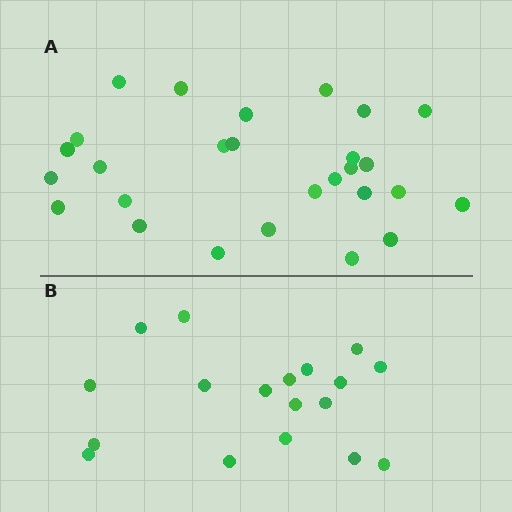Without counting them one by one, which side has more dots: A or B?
Region A (the top region) has more dots.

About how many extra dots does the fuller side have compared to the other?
Region A has roughly 8 or so more dots than region B.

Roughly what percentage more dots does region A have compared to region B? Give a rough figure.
About 50% more.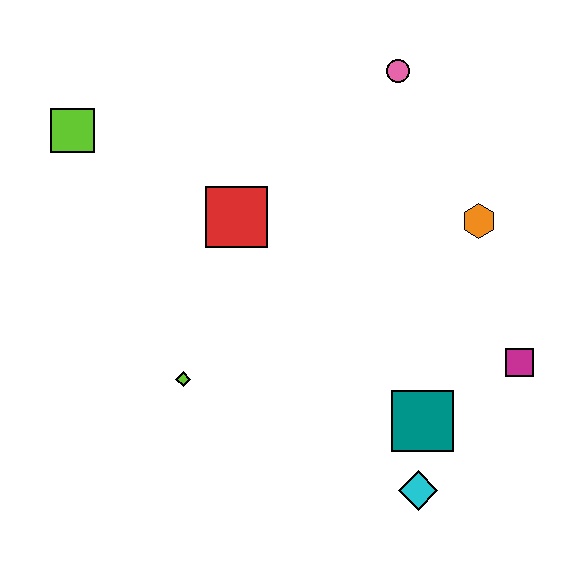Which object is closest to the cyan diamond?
The teal square is closest to the cyan diamond.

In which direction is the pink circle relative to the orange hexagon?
The pink circle is above the orange hexagon.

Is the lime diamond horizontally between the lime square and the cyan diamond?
Yes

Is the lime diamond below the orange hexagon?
Yes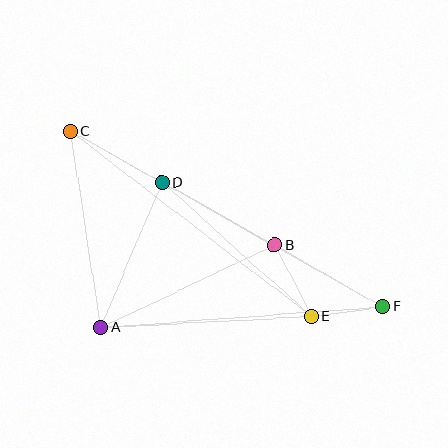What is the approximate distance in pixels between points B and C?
The distance between B and C is approximately 234 pixels.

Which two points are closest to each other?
Points E and F are closest to each other.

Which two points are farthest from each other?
Points C and F are farthest from each other.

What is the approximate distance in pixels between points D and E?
The distance between D and E is approximately 201 pixels.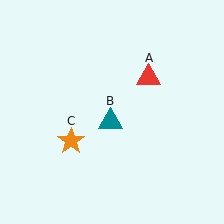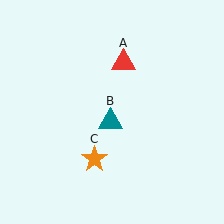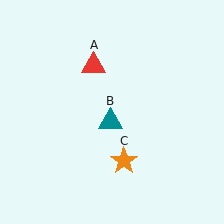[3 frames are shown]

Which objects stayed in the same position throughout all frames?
Teal triangle (object B) remained stationary.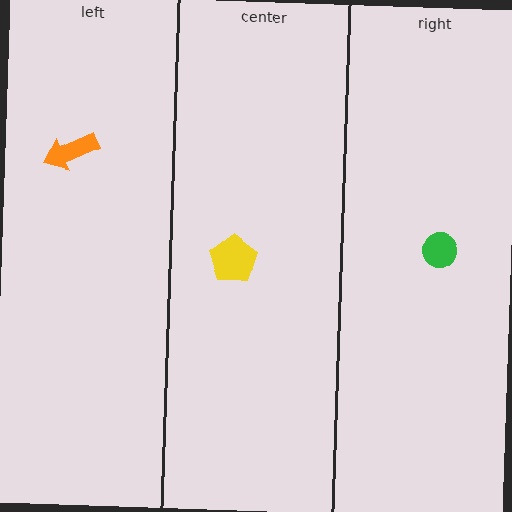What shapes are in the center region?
The yellow pentagon.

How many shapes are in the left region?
1.